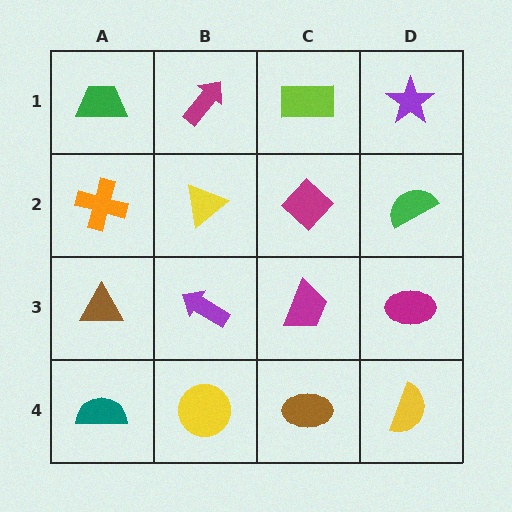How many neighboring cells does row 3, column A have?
3.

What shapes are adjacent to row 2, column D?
A purple star (row 1, column D), a magenta ellipse (row 3, column D), a magenta diamond (row 2, column C).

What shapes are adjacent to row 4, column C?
A magenta trapezoid (row 3, column C), a yellow circle (row 4, column B), a yellow semicircle (row 4, column D).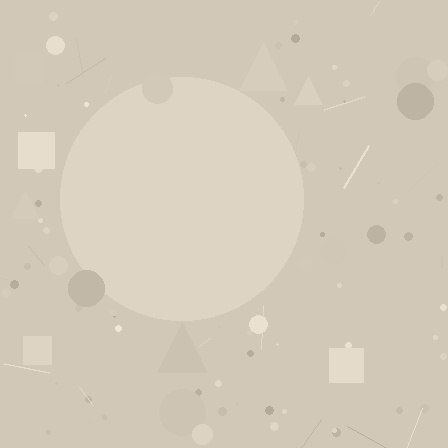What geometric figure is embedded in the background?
A circle is embedded in the background.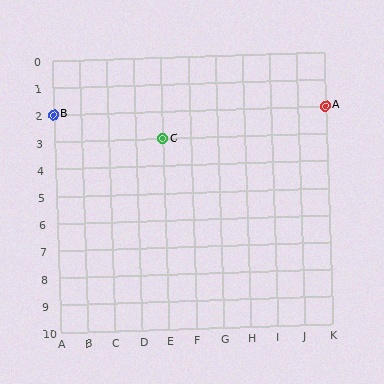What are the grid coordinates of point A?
Point A is at grid coordinates (K, 2).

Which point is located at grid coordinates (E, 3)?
Point C is at (E, 3).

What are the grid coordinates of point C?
Point C is at grid coordinates (E, 3).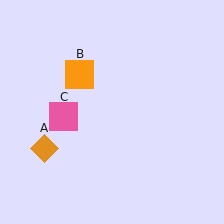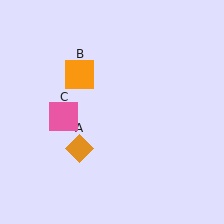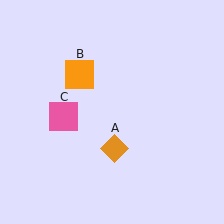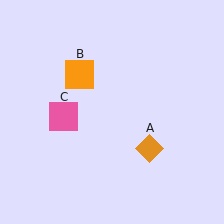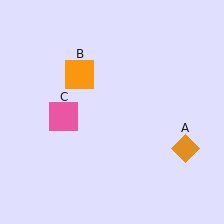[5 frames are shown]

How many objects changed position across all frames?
1 object changed position: orange diamond (object A).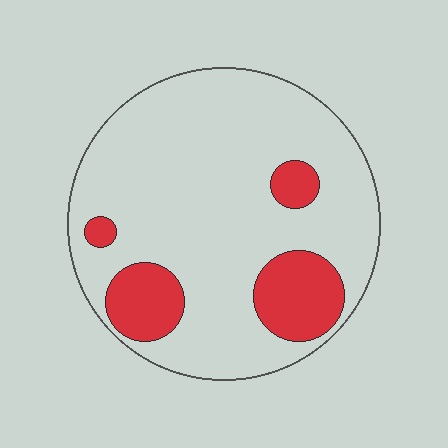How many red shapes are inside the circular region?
4.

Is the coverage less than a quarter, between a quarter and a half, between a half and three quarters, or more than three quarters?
Less than a quarter.